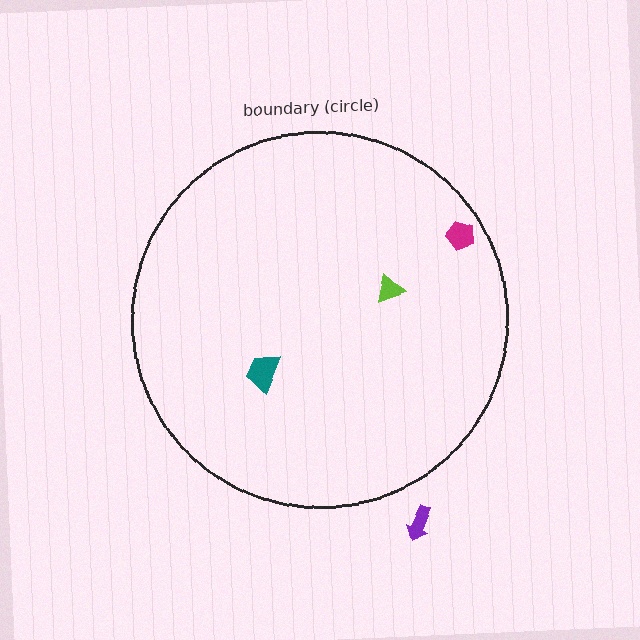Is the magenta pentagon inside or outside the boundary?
Inside.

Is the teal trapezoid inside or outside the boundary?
Inside.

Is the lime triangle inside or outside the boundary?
Inside.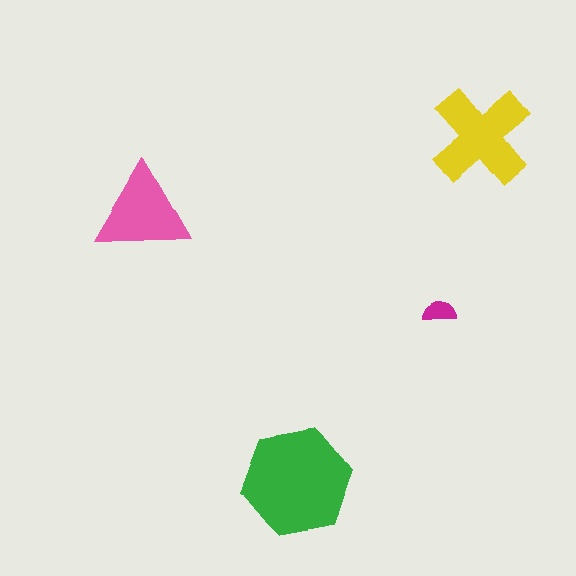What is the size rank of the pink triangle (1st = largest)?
3rd.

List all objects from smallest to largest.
The magenta semicircle, the pink triangle, the yellow cross, the green hexagon.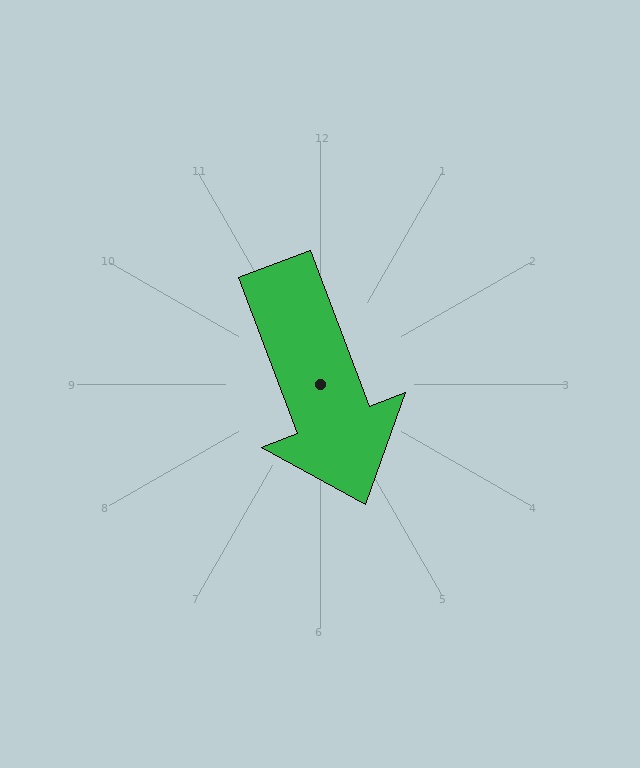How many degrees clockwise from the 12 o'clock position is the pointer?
Approximately 159 degrees.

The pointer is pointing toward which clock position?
Roughly 5 o'clock.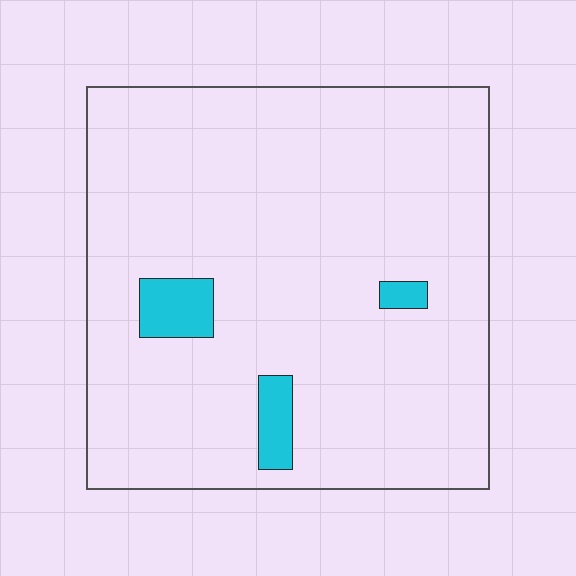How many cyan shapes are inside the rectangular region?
3.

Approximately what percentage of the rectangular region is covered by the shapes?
Approximately 5%.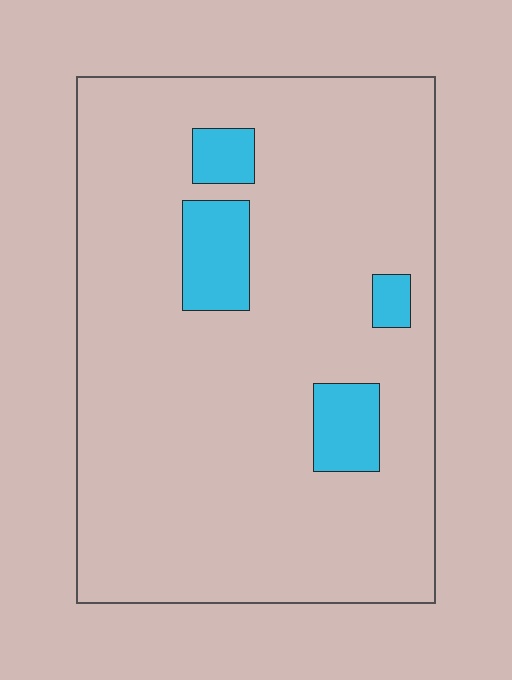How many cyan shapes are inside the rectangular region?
4.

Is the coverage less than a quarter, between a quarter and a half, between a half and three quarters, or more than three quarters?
Less than a quarter.